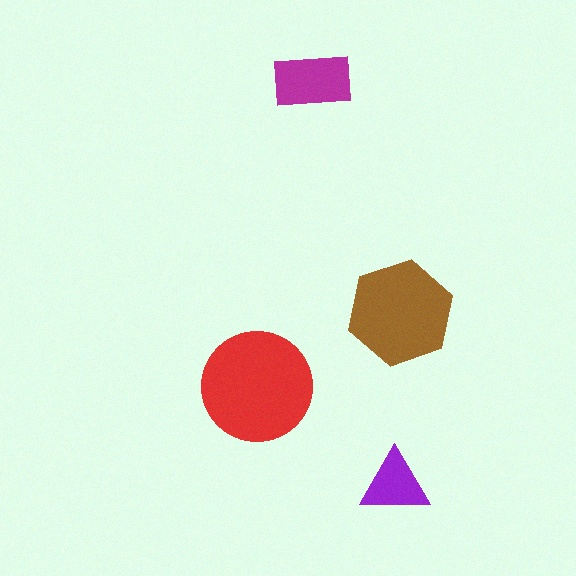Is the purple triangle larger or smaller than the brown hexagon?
Smaller.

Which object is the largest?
The red circle.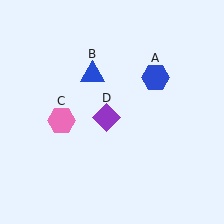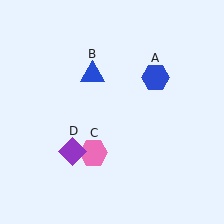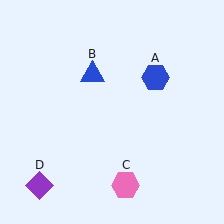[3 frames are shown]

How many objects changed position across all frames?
2 objects changed position: pink hexagon (object C), purple diamond (object D).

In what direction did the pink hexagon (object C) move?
The pink hexagon (object C) moved down and to the right.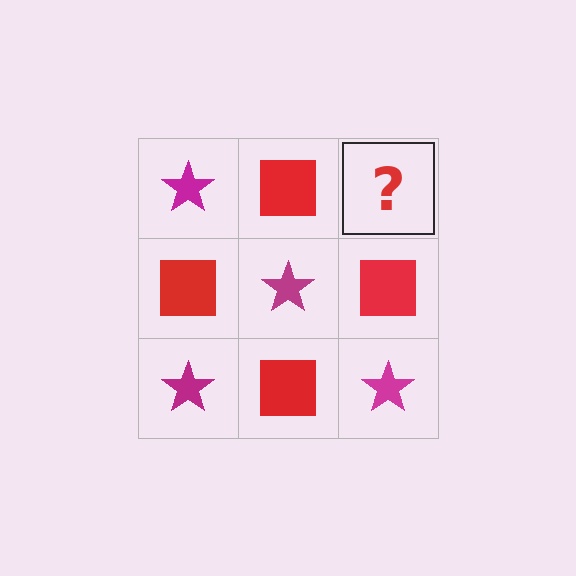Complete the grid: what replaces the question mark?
The question mark should be replaced with a magenta star.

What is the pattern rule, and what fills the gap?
The rule is that it alternates magenta star and red square in a checkerboard pattern. The gap should be filled with a magenta star.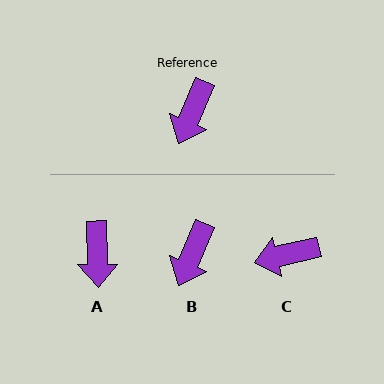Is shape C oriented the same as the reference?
No, it is off by about 54 degrees.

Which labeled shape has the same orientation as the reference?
B.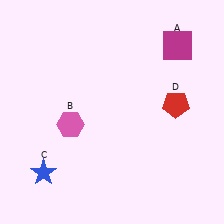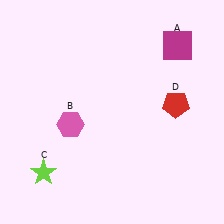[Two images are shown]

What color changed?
The star (C) changed from blue in Image 1 to lime in Image 2.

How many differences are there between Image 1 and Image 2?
There is 1 difference between the two images.